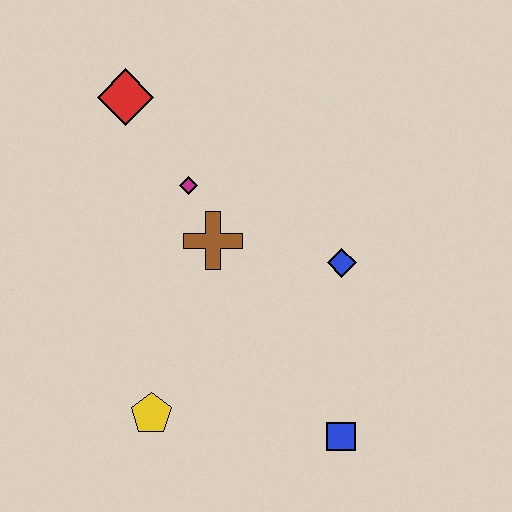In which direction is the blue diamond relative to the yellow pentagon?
The blue diamond is to the right of the yellow pentagon.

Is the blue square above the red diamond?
No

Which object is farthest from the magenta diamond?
The blue square is farthest from the magenta diamond.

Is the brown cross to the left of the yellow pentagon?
No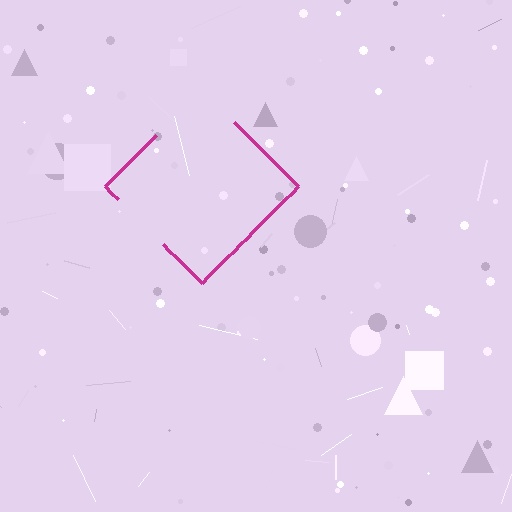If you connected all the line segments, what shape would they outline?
They would outline a diamond.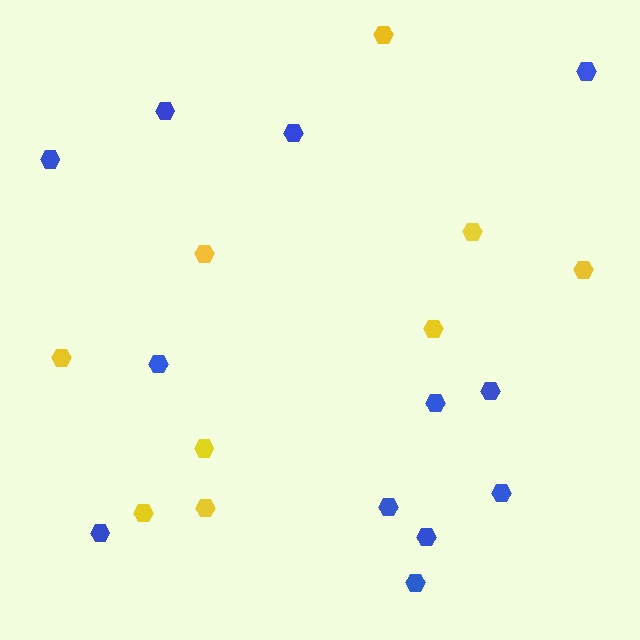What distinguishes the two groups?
There are 2 groups: one group of yellow hexagons (9) and one group of blue hexagons (12).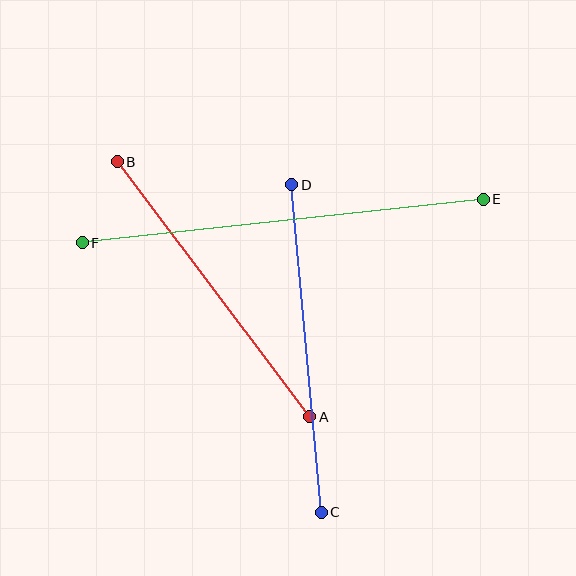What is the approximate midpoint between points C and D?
The midpoint is at approximately (307, 349) pixels.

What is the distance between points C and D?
The distance is approximately 329 pixels.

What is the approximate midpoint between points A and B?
The midpoint is at approximately (213, 289) pixels.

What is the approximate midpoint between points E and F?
The midpoint is at approximately (283, 221) pixels.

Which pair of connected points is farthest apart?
Points E and F are farthest apart.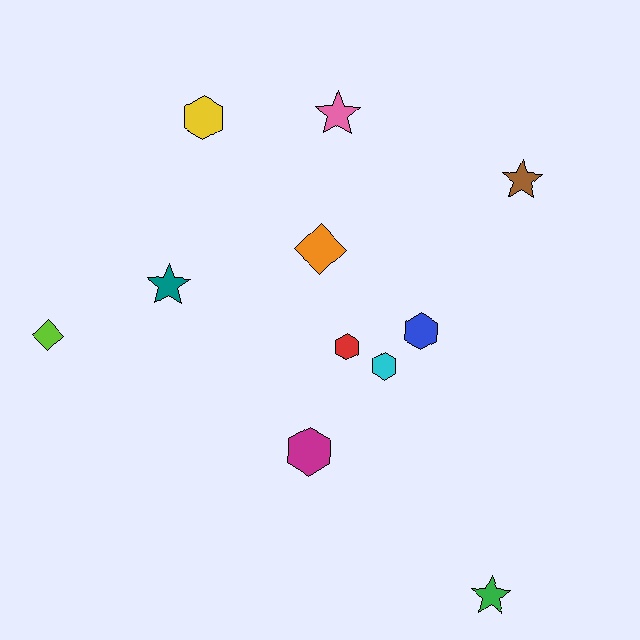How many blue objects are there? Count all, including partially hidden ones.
There is 1 blue object.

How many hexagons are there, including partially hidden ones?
There are 5 hexagons.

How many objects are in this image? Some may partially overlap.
There are 11 objects.